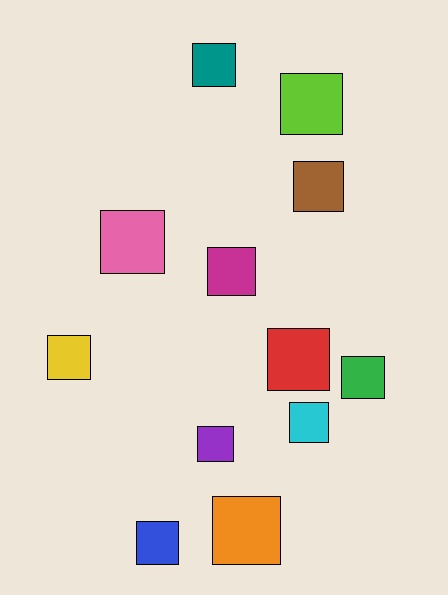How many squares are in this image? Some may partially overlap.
There are 12 squares.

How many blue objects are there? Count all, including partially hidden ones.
There is 1 blue object.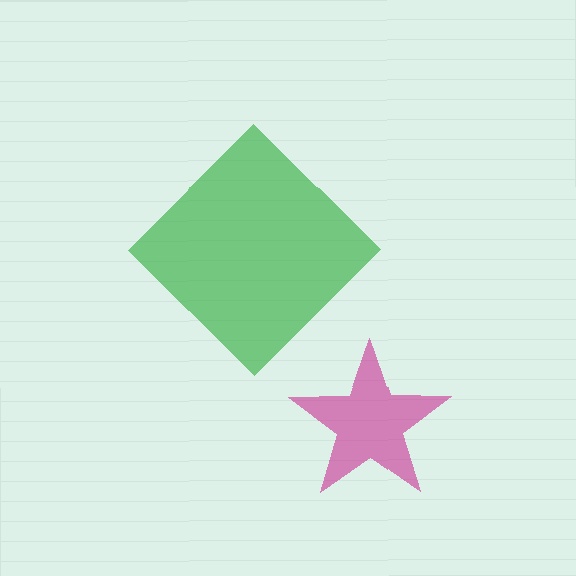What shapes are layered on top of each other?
The layered shapes are: a magenta star, a green diamond.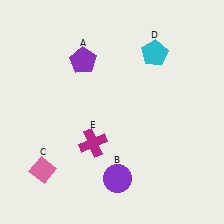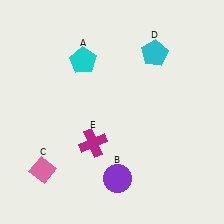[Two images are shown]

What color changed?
The pentagon (A) changed from purple in Image 1 to cyan in Image 2.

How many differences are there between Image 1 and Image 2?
There is 1 difference between the two images.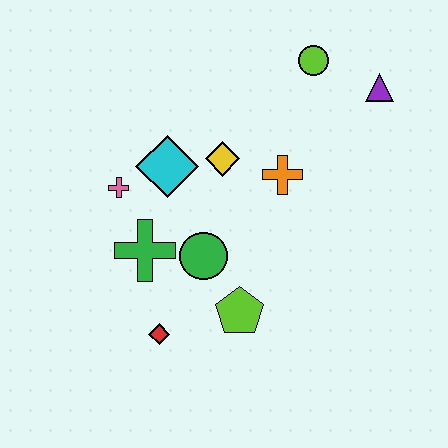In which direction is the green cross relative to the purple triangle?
The green cross is to the left of the purple triangle.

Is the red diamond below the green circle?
Yes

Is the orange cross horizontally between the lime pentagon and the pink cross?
No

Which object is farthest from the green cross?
The purple triangle is farthest from the green cross.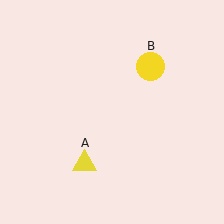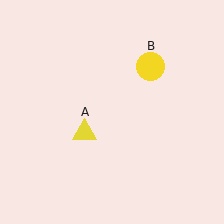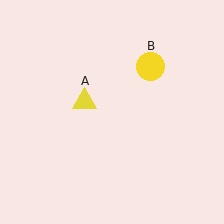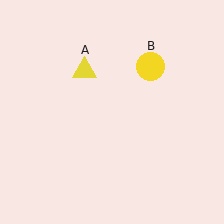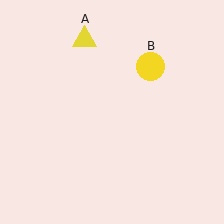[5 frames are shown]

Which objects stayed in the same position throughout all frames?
Yellow circle (object B) remained stationary.